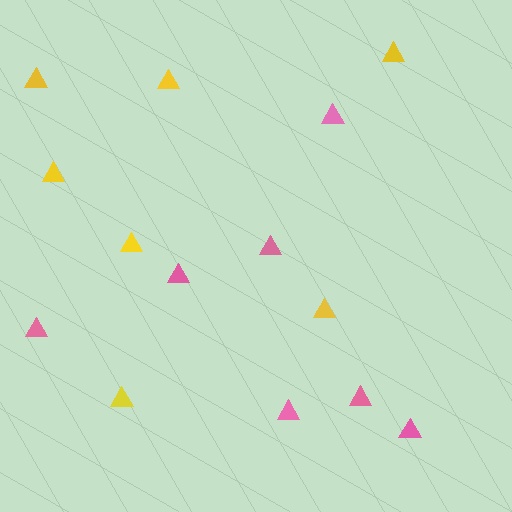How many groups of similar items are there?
There are 2 groups: one group of pink triangles (7) and one group of yellow triangles (7).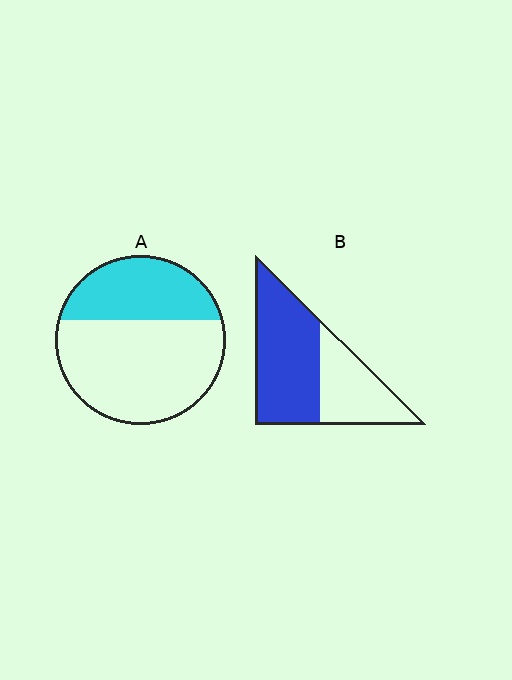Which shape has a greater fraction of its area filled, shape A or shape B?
Shape B.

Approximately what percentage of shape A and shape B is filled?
A is approximately 35% and B is approximately 60%.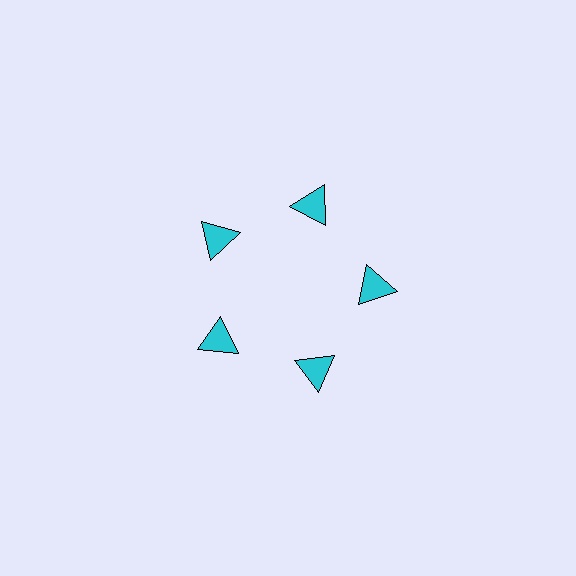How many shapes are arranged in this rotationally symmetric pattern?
There are 5 shapes, arranged in 5 groups of 1.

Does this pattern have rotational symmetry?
Yes, this pattern has 5-fold rotational symmetry. It looks the same after rotating 72 degrees around the center.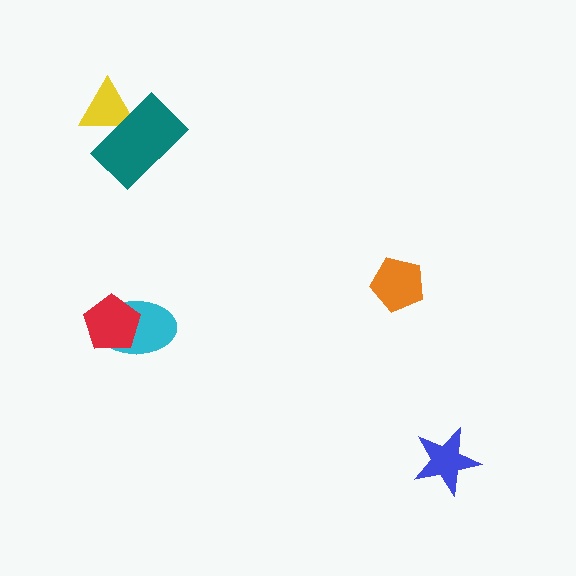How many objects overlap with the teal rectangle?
1 object overlaps with the teal rectangle.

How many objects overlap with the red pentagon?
1 object overlaps with the red pentagon.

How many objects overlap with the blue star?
0 objects overlap with the blue star.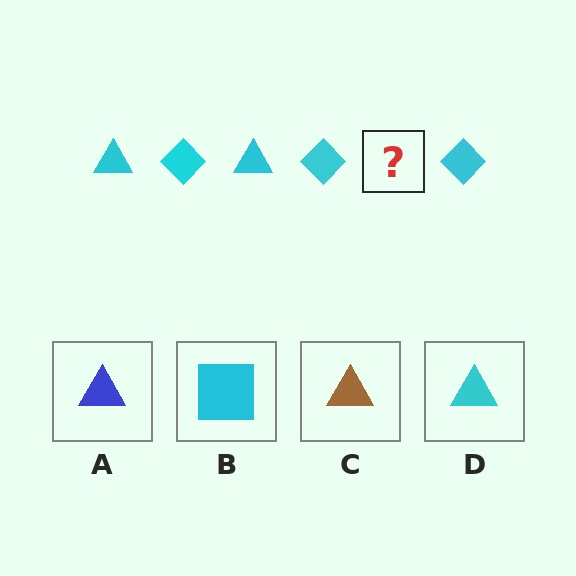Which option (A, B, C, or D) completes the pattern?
D.